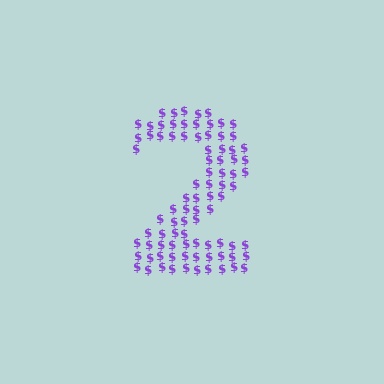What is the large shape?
The large shape is the digit 2.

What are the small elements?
The small elements are dollar signs.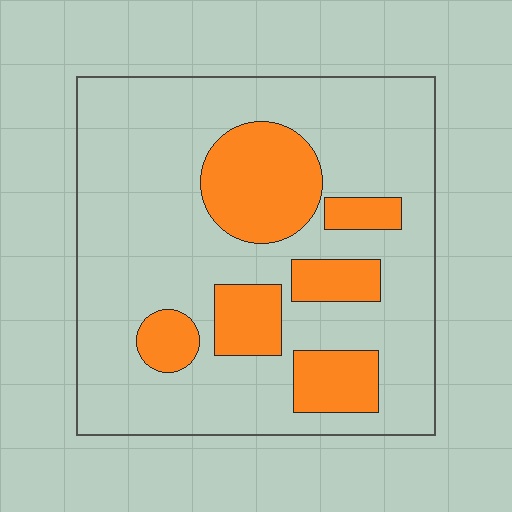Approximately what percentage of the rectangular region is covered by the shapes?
Approximately 25%.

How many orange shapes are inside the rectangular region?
6.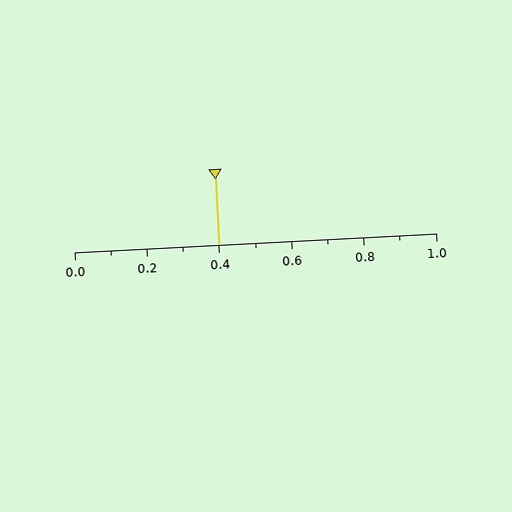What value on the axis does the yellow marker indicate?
The marker indicates approximately 0.4.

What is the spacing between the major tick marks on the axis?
The major ticks are spaced 0.2 apart.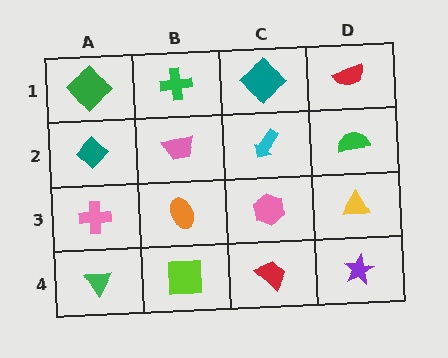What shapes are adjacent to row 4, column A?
A pink cross (row 3, column A), a lime square (row 4, column B).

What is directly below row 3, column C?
A red trapezoid.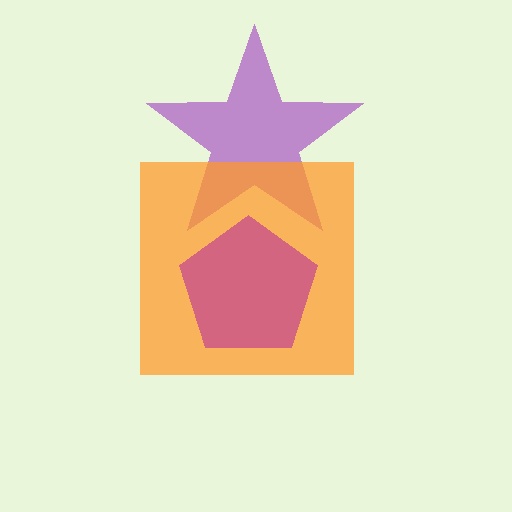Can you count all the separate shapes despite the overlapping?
Yes, there are 3 separate shapes.